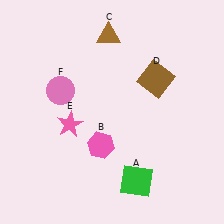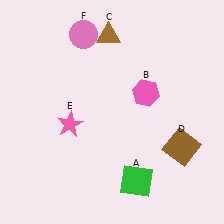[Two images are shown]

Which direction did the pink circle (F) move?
The pink circle (F) moved up.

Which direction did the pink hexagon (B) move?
The pink hexagon (B) moved up.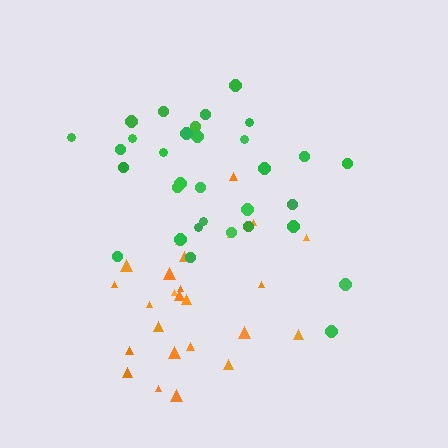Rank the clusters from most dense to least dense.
orange, green.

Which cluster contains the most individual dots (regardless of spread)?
Green (32).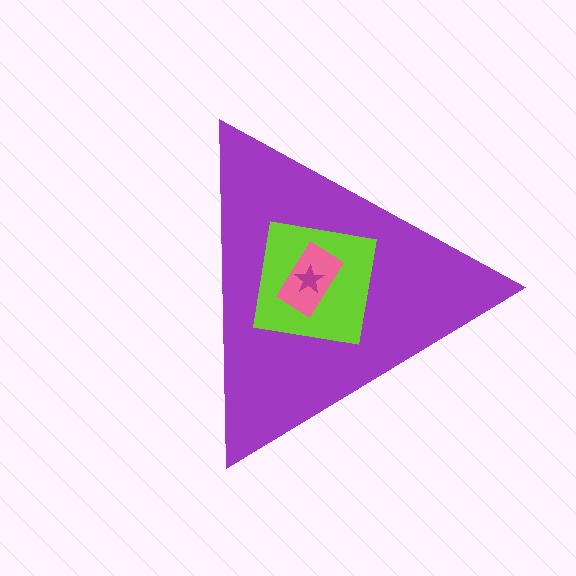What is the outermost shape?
The purple triangle.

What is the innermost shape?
The magenta star.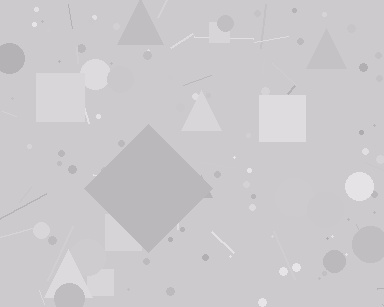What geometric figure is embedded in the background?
A diamond is embedded in the background.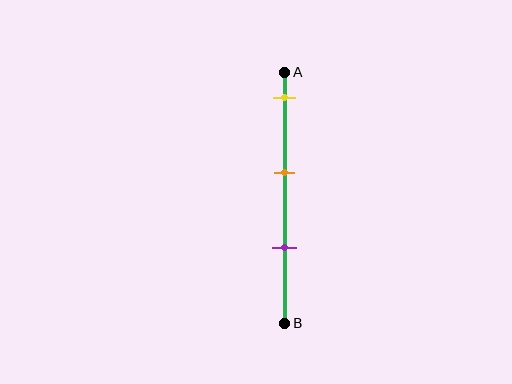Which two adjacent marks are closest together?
The orange and purple marks are the closest adjacent pair.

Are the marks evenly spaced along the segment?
Yes, the marks are approximately evenly spaced.